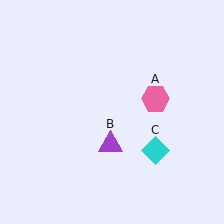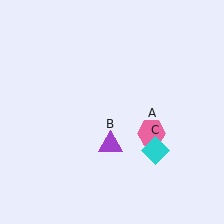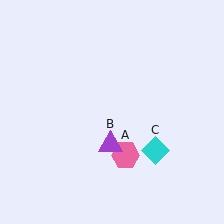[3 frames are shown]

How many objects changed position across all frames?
1 object changed position: pink hexagon (object A).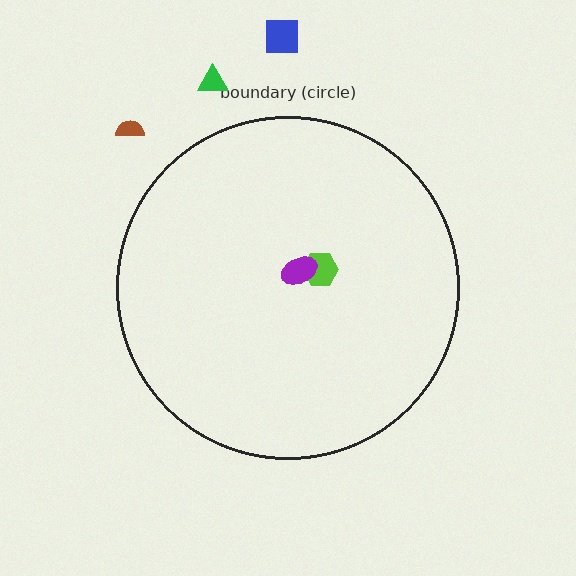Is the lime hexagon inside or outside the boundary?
Inside.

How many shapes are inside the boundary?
2 inside, 3 outside.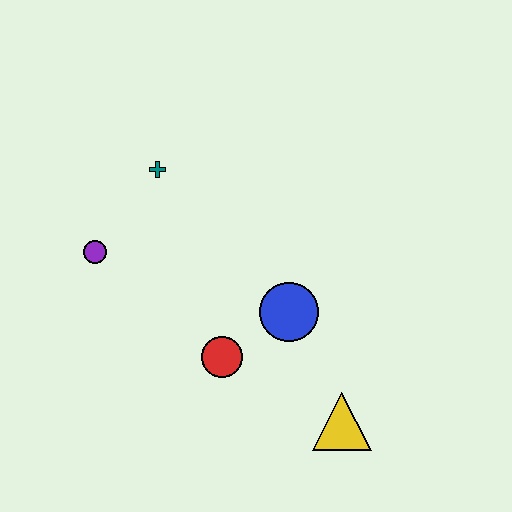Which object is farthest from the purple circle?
The yellow triangle is farthest from the purple circle.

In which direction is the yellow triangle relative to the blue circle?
The yellow triangle is below the blue circle.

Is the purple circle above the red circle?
Yes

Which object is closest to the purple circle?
The teal cross is closest to the purple circle.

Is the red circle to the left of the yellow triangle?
Yes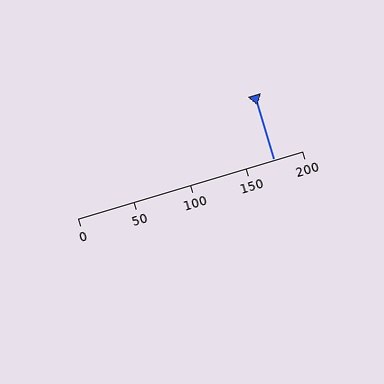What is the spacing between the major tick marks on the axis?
The major ticks are spaced 50 apart.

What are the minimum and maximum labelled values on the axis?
The axis runs from 0 to 200.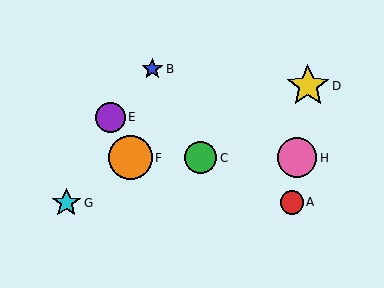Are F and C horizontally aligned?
Yes, both are at y≈158.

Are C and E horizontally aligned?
No, C is at y≈158 and E is at y≈117.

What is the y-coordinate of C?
Object C is at y≈158.